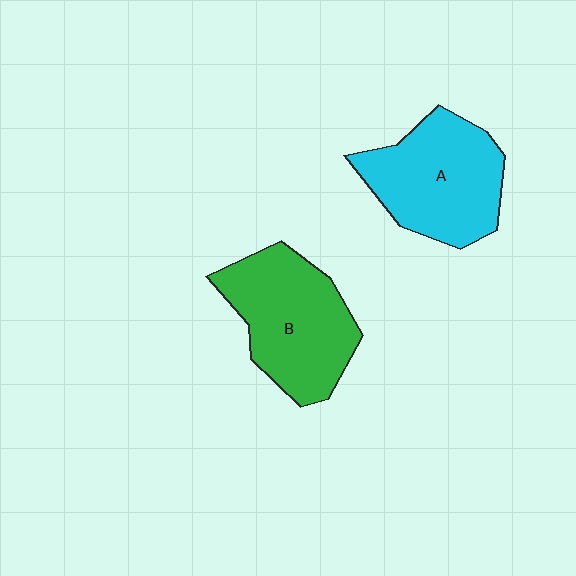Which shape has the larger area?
Shape B (green).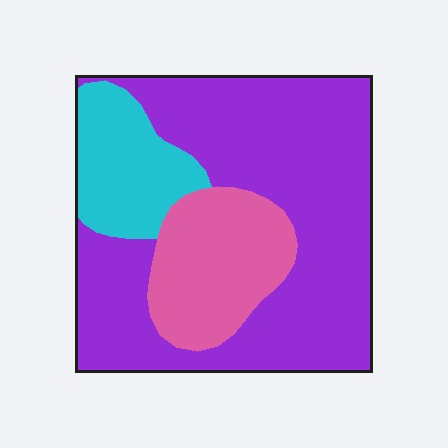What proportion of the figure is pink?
Pink covers 20% of the figure.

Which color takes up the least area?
Cyan, at roughly 15%.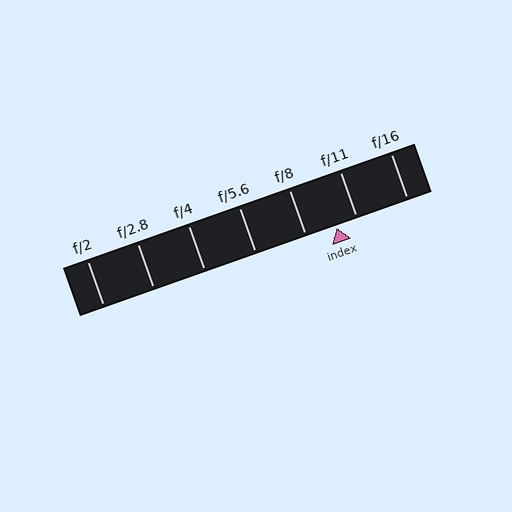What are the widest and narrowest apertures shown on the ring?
The widest aperture shown is f/2 and the narrowest is f/16.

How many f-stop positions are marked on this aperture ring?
There are 7 f-stop positions marked.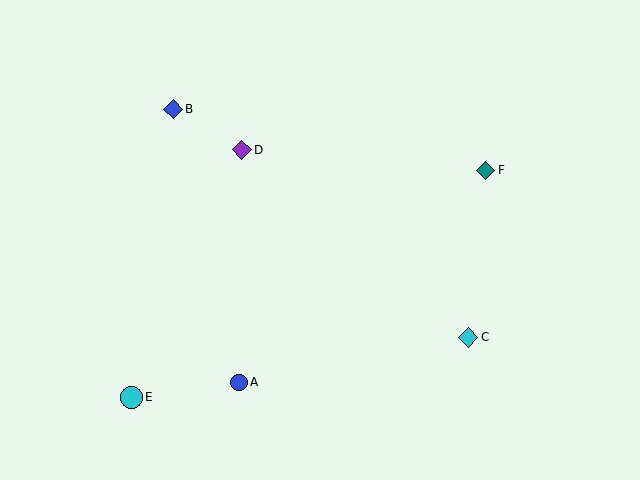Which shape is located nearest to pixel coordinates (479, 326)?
The cyan diamond (labeled C) at (468, 337) is nearest to that location.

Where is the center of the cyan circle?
The center of the cyan circle is at (131, 397).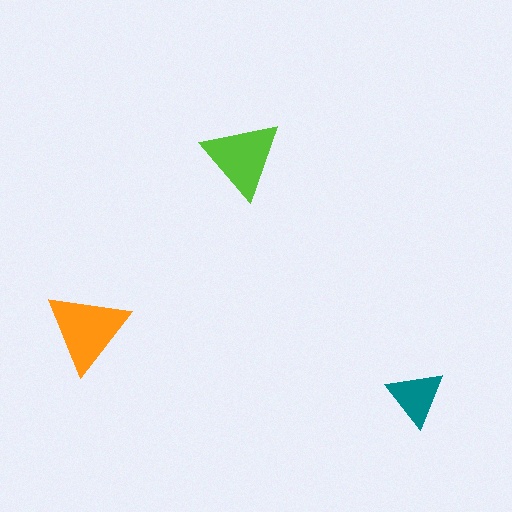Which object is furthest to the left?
The orange triangle is leftmost.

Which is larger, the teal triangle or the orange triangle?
The orange one.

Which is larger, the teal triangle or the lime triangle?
The lime one.